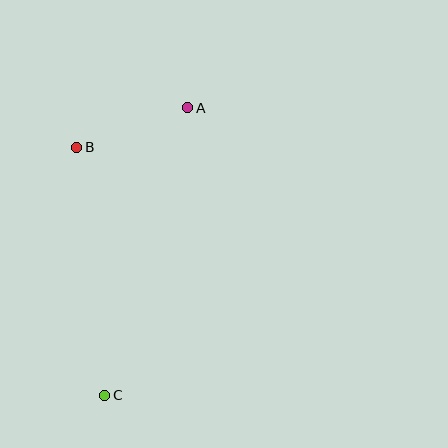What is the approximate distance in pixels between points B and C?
The distance between B and C is approximately 249 pixels.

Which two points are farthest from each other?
Points A and C are farthest from each other.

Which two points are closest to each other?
Points A and B are closest to each other.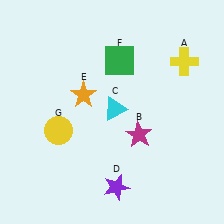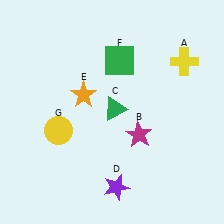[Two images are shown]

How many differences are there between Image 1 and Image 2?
There is 1 difference between the two images.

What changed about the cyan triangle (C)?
In Image 1, C is cyan. In Image 2, it changed to green.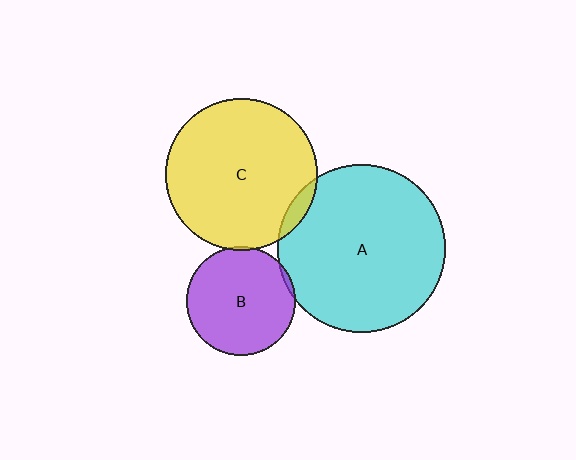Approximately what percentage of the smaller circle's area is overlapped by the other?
Approximately 5%.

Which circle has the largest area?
Circle A (cyan).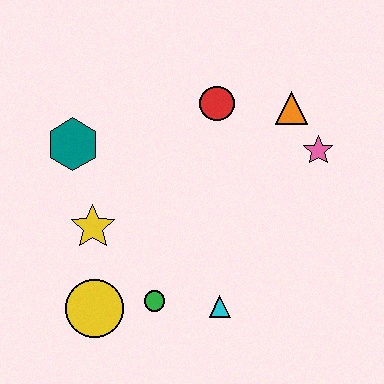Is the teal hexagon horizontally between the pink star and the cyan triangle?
No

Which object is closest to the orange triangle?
The pink star is closest to the orange triangle.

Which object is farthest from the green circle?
The orange triangle is farthest from the green circle.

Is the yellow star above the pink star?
No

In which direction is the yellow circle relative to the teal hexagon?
The yellow circle is below the teal hexagon.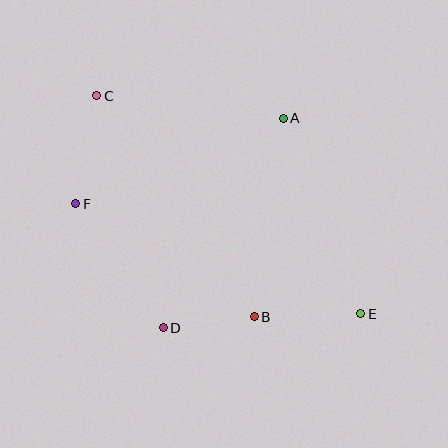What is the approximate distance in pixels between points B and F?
The distance between B and F is approximately 211 pixels.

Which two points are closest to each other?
Points B and D are closest to each other.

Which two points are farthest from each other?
Points C and E are farthest from each other.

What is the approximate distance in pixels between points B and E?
The distance between B and E is approximately 107 pixels.